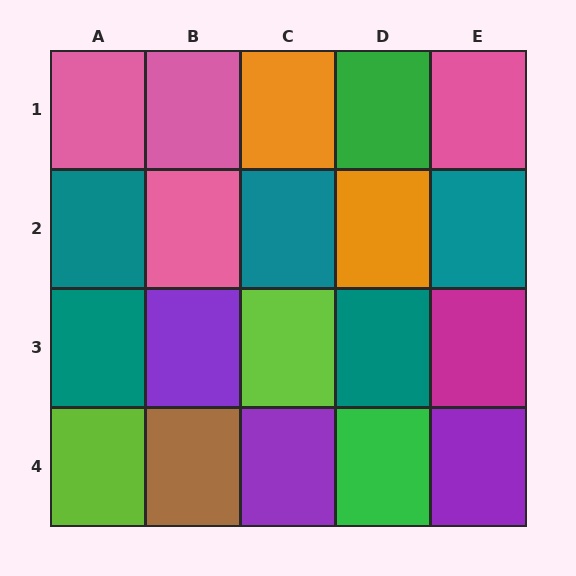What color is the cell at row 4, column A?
Lime.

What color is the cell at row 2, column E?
Teal.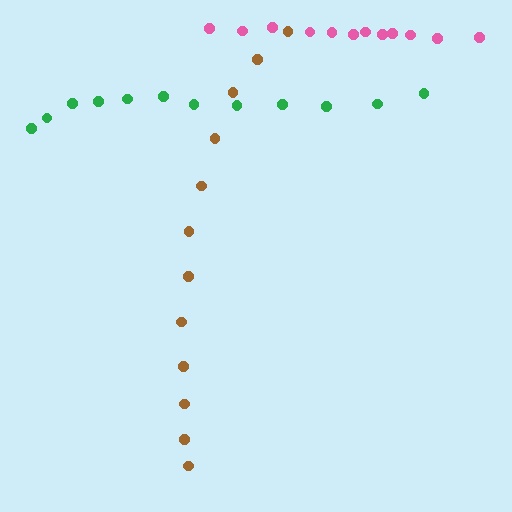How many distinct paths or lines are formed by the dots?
There are 3 distinct paths.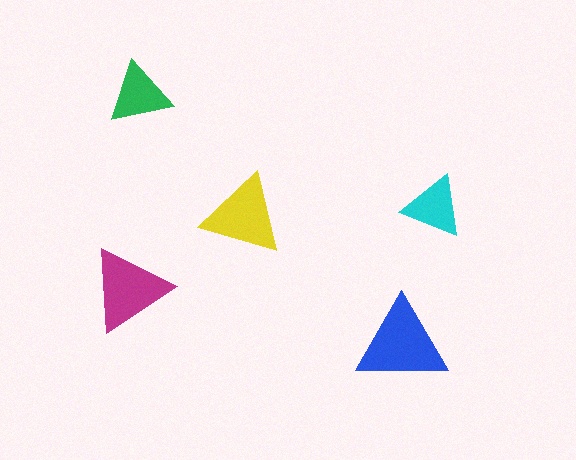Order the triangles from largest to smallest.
the blue one, the magenta one, the yellow one, the green one, the cyan one.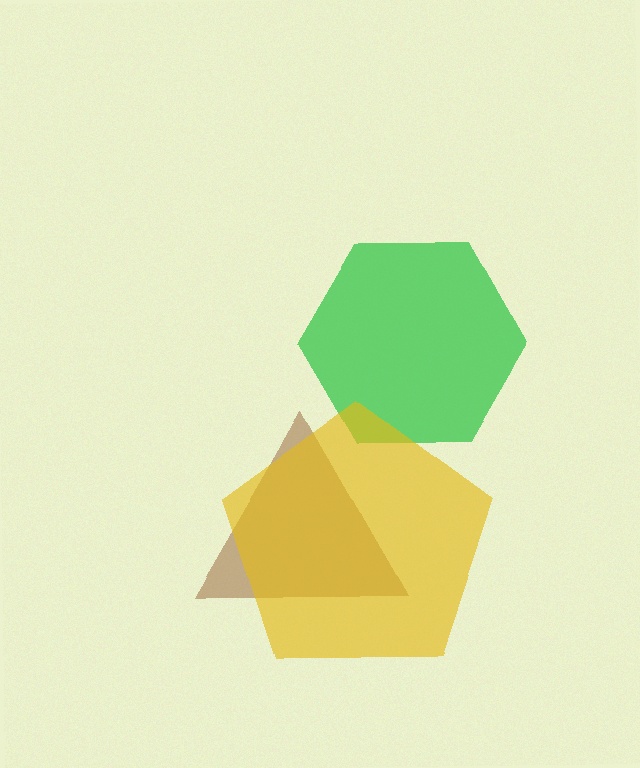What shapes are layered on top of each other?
The layered shapes are: a brown triangle, a green hexagon, a yellow pentagon.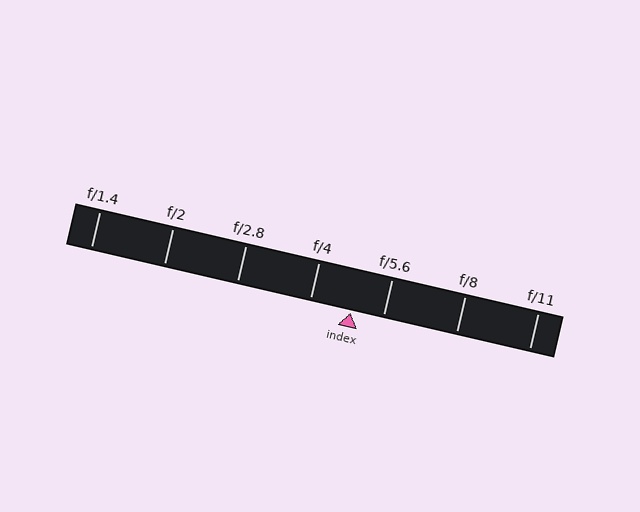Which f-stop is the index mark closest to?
The index mark is closest to f/5.6.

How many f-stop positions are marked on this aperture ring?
There are 7 f-stop positions marked.